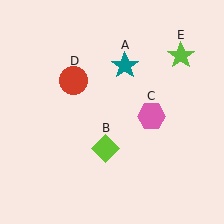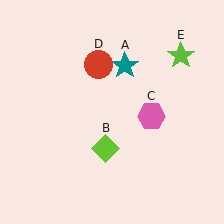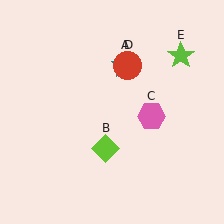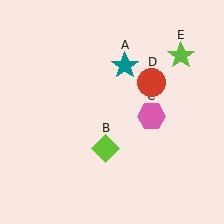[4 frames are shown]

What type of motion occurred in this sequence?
The red circle (object D) rotated clockwise around the center of the scene.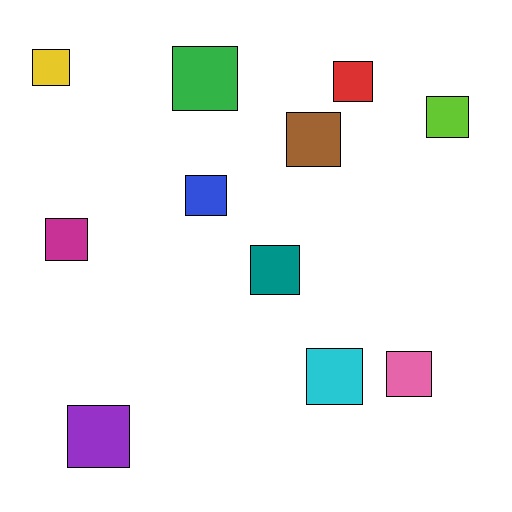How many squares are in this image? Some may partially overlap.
There are 11 squares.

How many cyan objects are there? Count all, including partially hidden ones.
There is 1 cyan object.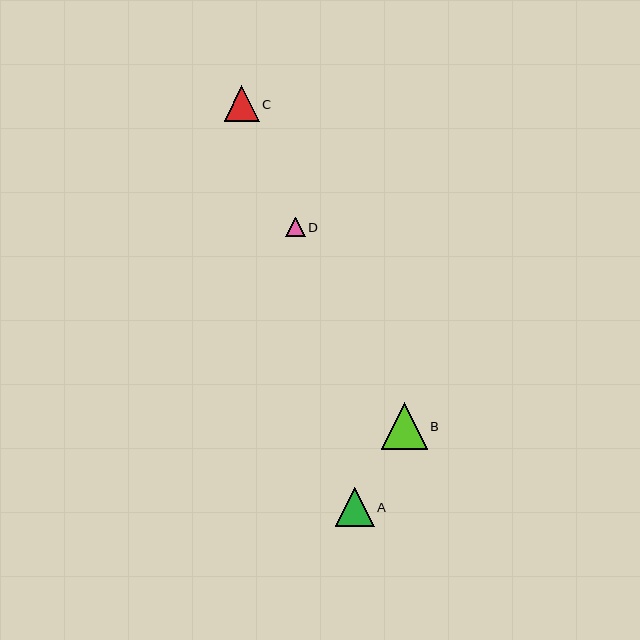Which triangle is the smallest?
Triangle D is the smallest with a size of approximately 19 pixels.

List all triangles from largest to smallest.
From largest to smallest: B, A, C, D.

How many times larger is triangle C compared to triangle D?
Triangle C is approximately 1.8 times the size of triangle D.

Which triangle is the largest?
Triangle B is the largest with a size of approximately 46 pixels.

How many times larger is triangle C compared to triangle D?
Triangle C is approximately 1.8 times the size of triangle D.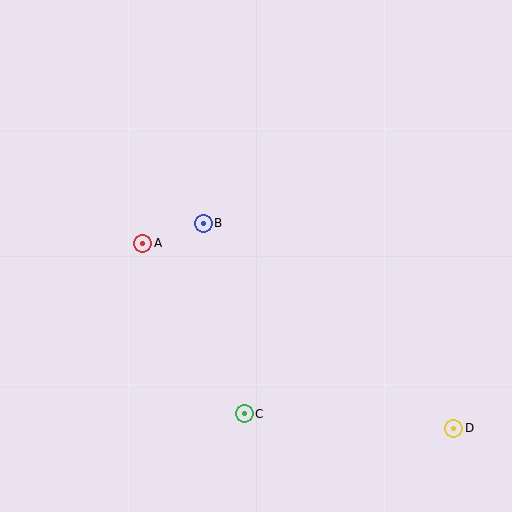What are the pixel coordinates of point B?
Point B is at (203, 223).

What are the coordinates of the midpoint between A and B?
The midpoint between A and B is at (173, 233).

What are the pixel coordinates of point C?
Point C is at (244, 414).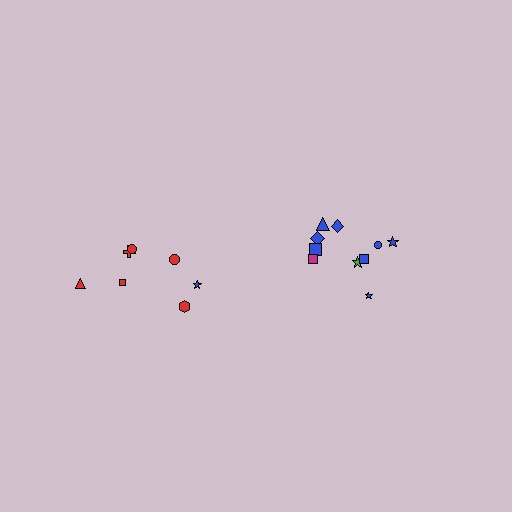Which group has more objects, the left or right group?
The right group.